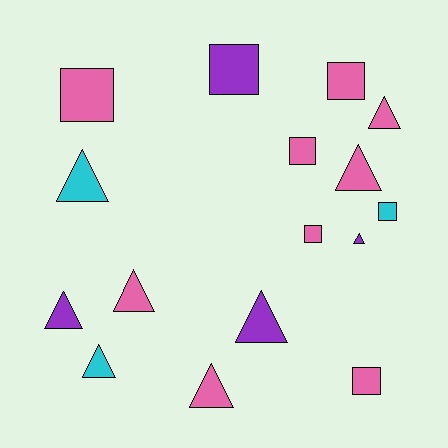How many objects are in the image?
There are 16 objects.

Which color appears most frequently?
Pink, with 9 objects.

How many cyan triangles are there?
There are 2 cyan triangles.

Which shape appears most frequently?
Triangle, with 9 objects.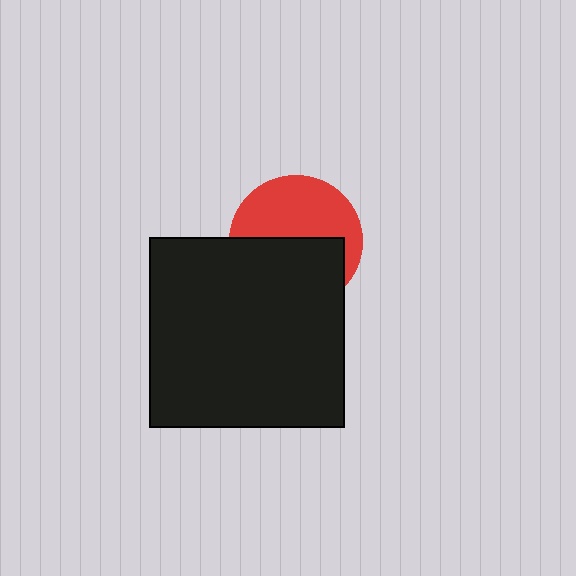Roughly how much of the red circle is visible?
About half of it is visible (roughly 51%).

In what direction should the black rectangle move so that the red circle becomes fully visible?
The black rectangle should move down. That is the shortest direction to clear the overlap and leave the red circle fully visible.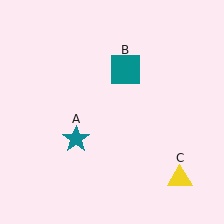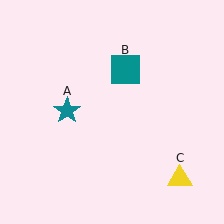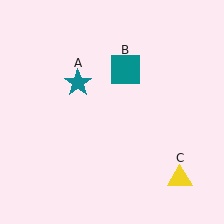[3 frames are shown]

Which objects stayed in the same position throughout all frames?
Teal square (object B) and yellow triangle (object C) remained stationary.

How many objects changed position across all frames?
1 object changed position: teal star (object A).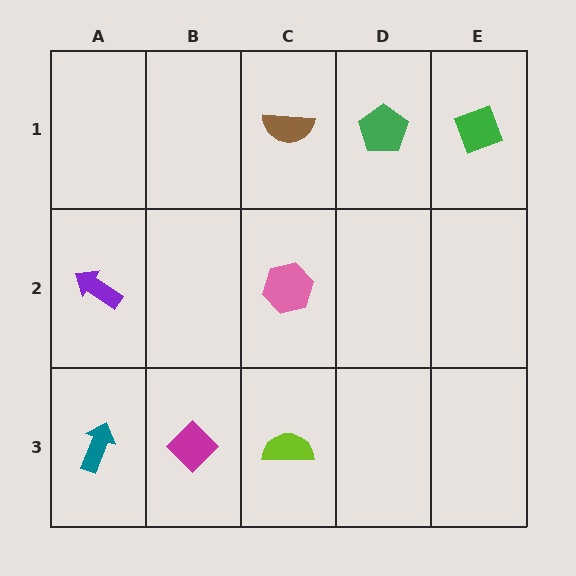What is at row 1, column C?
A brown semicircle.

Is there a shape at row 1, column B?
No, that cell is empty.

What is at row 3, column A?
A teal arrow.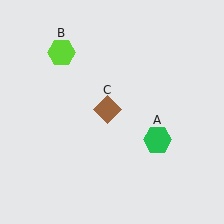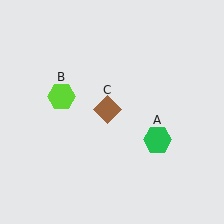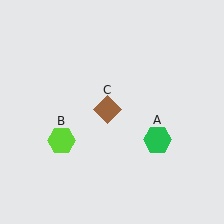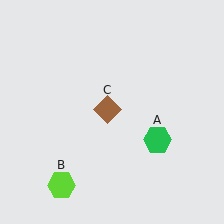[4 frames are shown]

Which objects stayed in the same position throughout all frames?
Green hexagon (object A) and brown diamond (object C) remained stationary.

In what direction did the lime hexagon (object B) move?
The lime hexagon (object B) moved down.